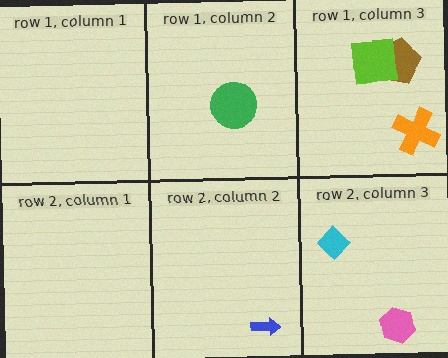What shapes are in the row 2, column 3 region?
The cyan diamond, the pink hexagon.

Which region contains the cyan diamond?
The row 2, column 3 region.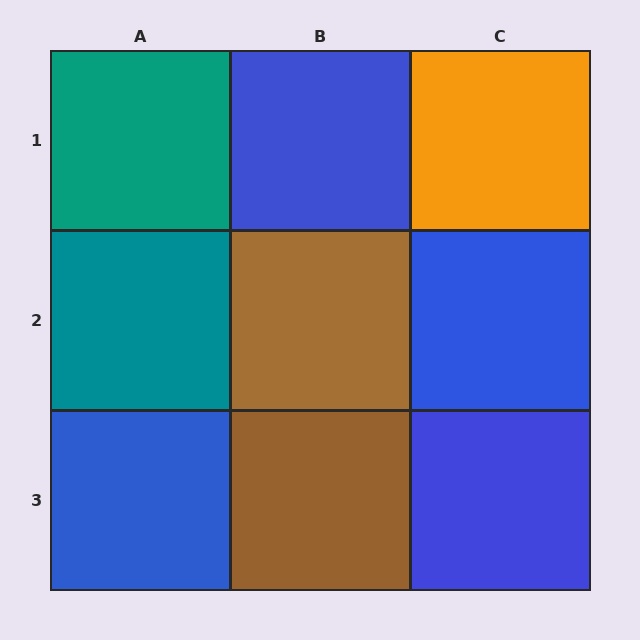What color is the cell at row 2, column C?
Blue.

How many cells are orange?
1 cell is orange.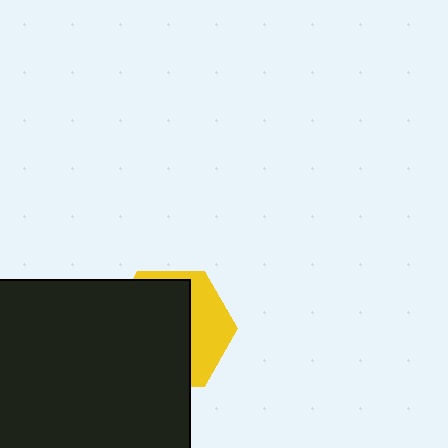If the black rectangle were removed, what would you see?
You would see the complete yellow hexagon.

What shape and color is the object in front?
The object in front is a black rectangle.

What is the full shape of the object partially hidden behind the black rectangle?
The partially hidden object is a yellow hexagon.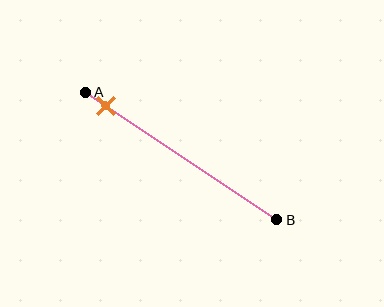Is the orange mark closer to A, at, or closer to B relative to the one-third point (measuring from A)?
The orange mark is closer to point A than the one-third point of segment AB.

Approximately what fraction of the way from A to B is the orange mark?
The orange mark is approximately 10% of the way from A to B.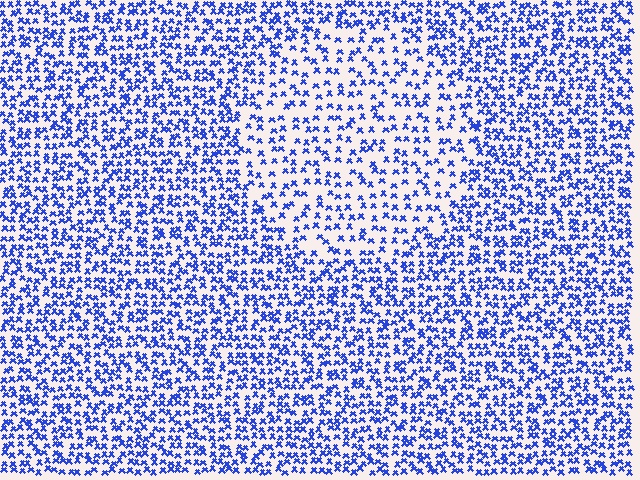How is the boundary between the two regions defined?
The boundary is defined by a change in element density (approximately 1.8x ratio). All elements are the same color, size, and shape.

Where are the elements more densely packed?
The elements are more densely packed outside the circle boundary.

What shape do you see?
I see a circle.